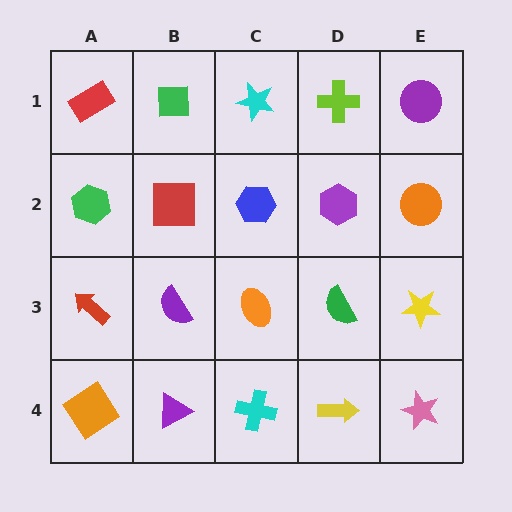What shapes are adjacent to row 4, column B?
A purple semicircle (row 3, column B), an orange diamond (row 4, column A), a cyan cross (row 4, column C).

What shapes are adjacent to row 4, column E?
A yellow star (row 3, column E), a yellow arrow (row 4, column D).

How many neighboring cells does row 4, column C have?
3.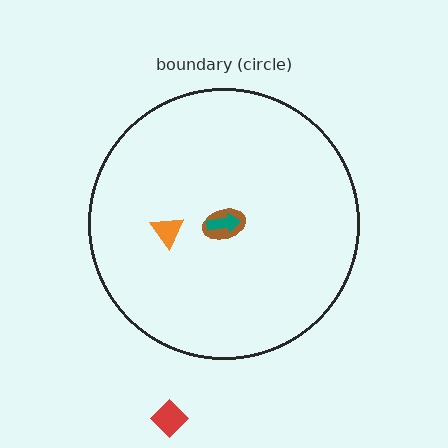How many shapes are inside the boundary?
3 inside, 1 outside.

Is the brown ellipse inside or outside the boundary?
Inside.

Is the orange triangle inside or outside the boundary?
Inside.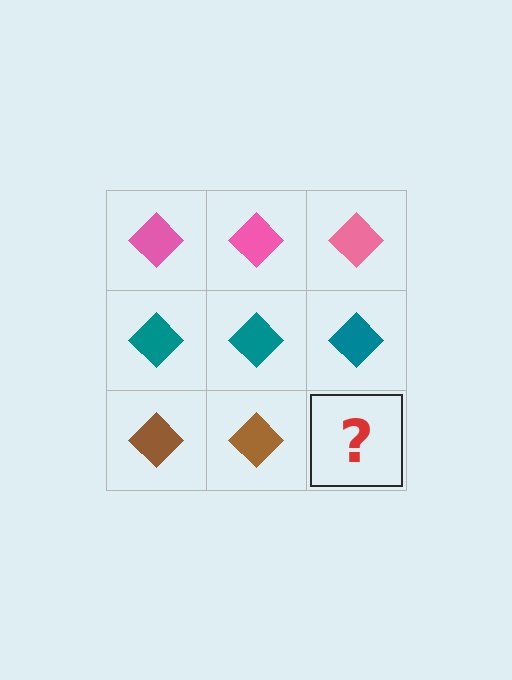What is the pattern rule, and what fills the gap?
The rule is that each row has a consistent color. The gap should be filled with a brown diamond.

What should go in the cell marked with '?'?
The missing cell should contain a brown diamond.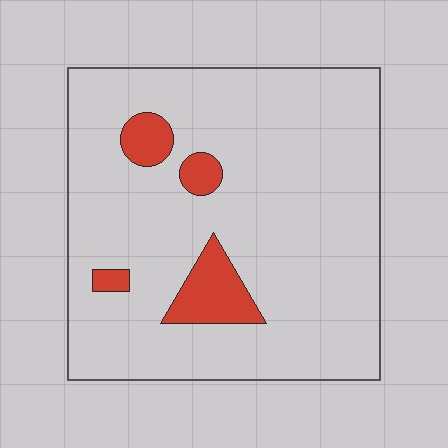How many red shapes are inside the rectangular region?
4.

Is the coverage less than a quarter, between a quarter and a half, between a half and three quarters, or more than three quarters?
Less than a quarter.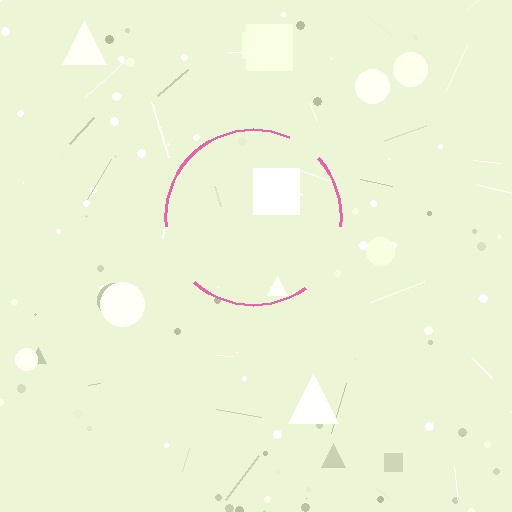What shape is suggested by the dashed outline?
The dashed outline suggests a circle.